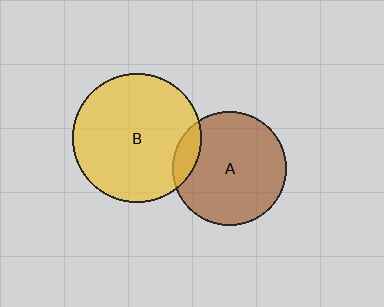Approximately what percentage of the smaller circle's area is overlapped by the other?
Approximately 10%.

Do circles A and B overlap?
Yes.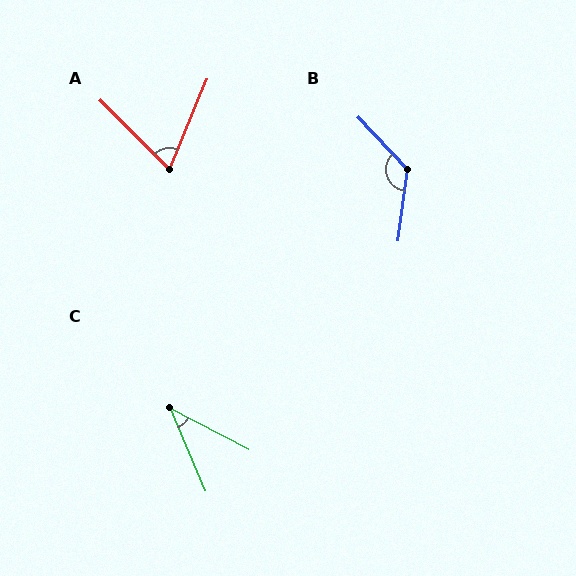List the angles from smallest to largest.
C (40°), A (67°), B (128°).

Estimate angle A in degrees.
Approximately 67 degrees.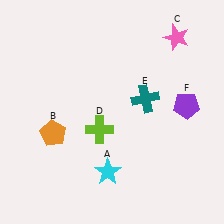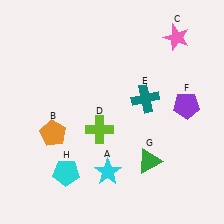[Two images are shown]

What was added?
A green triangle (G), a cyan pentagon (H) were added in Image 2.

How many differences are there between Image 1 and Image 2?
There are 2 differences between the two images.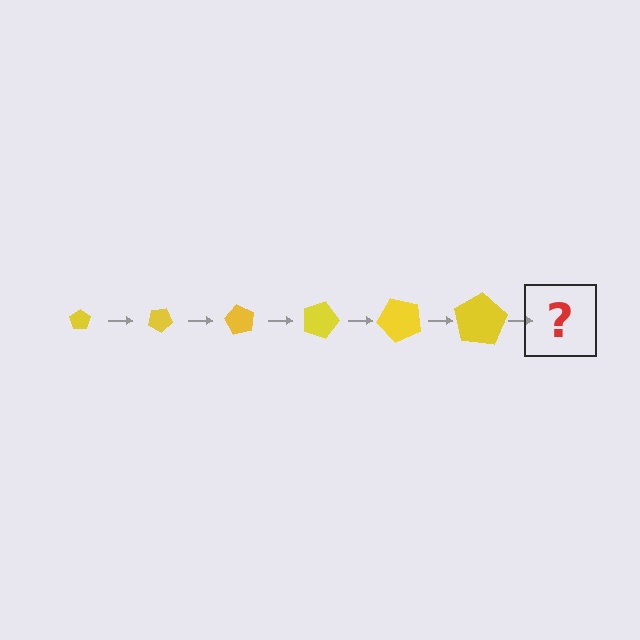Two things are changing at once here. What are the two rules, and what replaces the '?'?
The two rules are that the pentagon grows larger each step and it rotates 30 degrees each step. The '?' should be a pentagon, larger than the previous one and rotated 180 degrees from the start.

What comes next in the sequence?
The next element should be a pentagon, larger than the previous one and rotated 180 degrees from the start.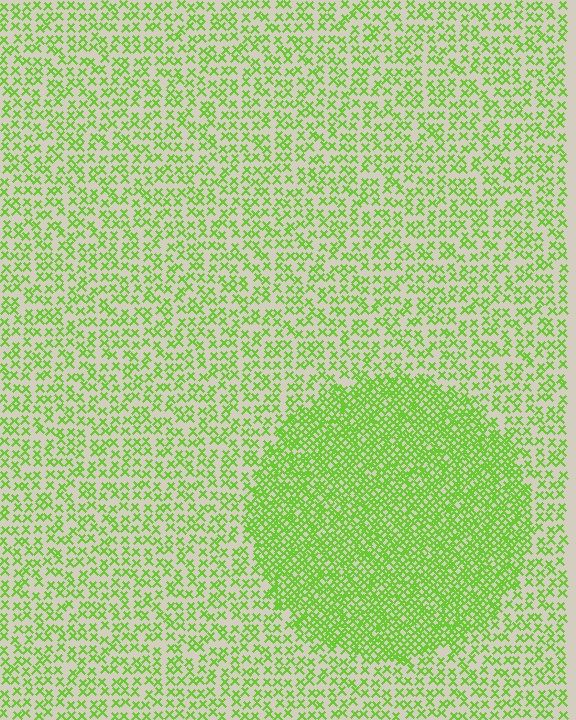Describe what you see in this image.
The image contains small lime elements arranged at two different densities. A circle-shaped region is visible where the elements are more densely packed than the surrounding area.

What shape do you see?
I see a circle.